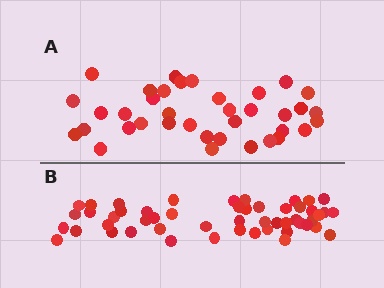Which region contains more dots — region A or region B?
Region B (the bottom region) has more dots.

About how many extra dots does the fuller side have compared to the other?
Region B has approximately 15 more dots than region A.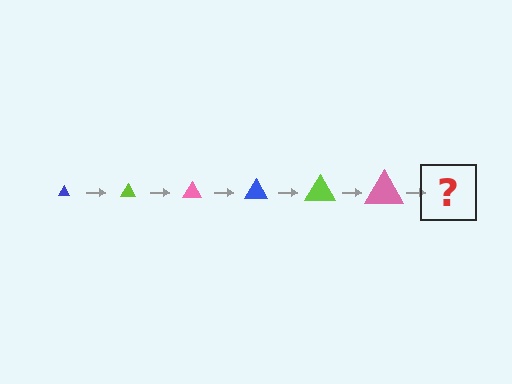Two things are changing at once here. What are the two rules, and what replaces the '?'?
The two rules are that the triangle grows larger each step and the color cycles through blue, lime, and pink. The '?' should be a blue triangle, larger than the previous one.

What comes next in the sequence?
The next element should be a blue triangle, larger than the previous one.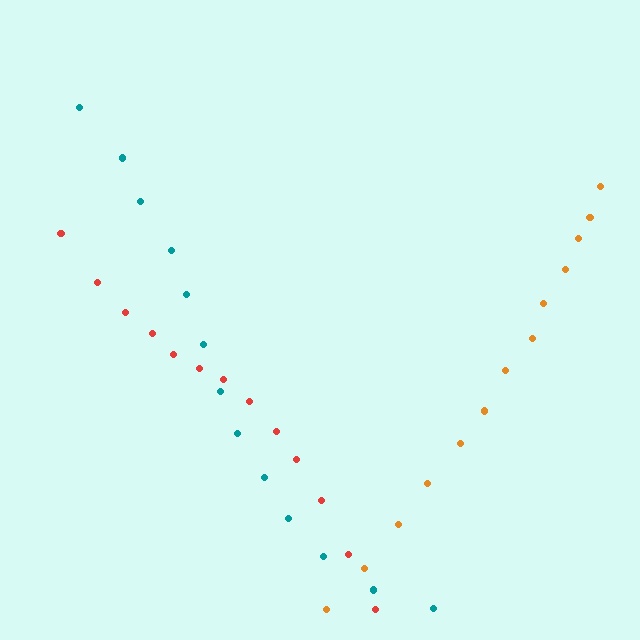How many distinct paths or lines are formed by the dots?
There are 3 distinct paths.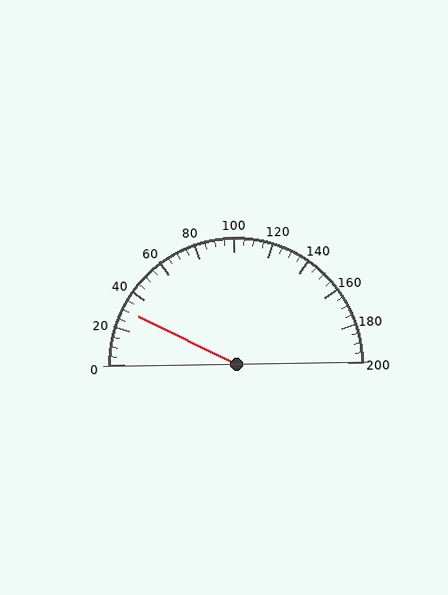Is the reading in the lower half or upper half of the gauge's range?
The reading is in the lower half of the range (0 to 200).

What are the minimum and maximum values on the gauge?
The gauge ranges from 0 to 200.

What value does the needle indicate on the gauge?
The needle indicates approximately 30.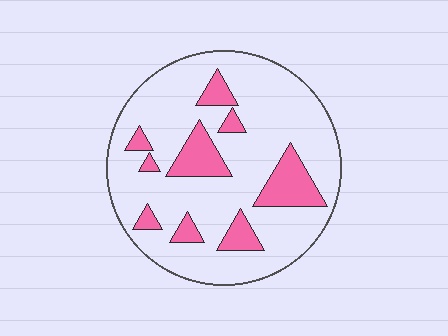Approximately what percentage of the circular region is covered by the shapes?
Approximately 20%.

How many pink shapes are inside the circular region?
9.